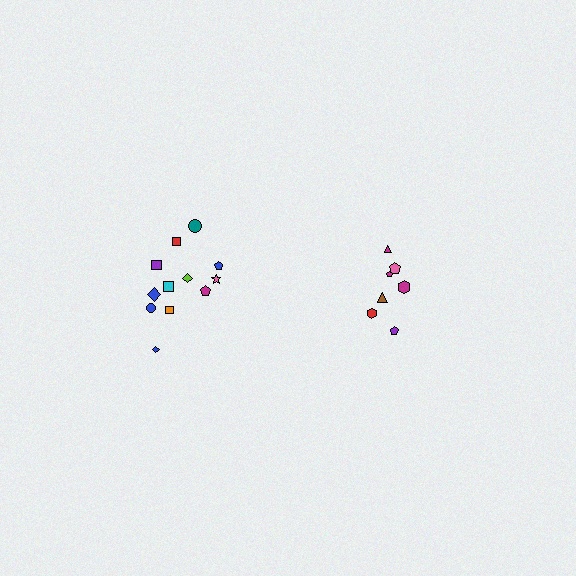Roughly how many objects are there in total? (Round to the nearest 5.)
Roughly 20 objects in total.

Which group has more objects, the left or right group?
The left group.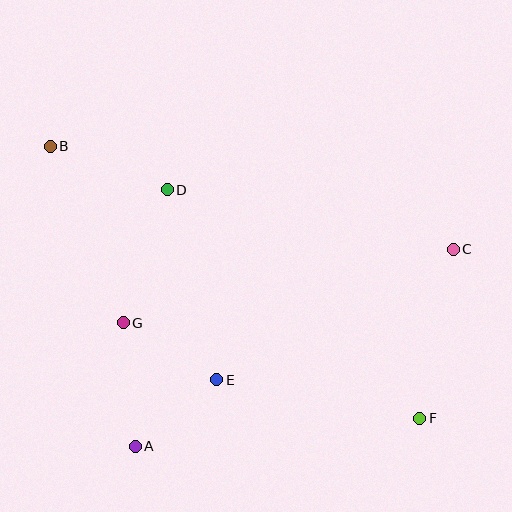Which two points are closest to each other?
Points A and E are closest to each other.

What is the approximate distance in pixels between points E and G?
The distance between E and G is approximately 110 pixels.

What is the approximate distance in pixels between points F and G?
The distance between F and G is approximately 311 pixels.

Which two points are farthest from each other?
Points B and F are farthest from each other.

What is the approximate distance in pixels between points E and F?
The distance between E and F is approximately 206 pixels.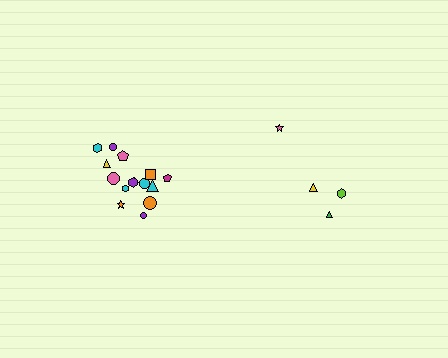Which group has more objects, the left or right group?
The left group.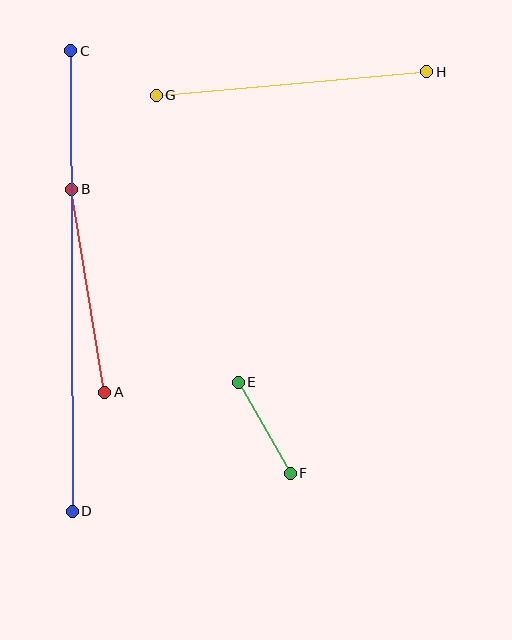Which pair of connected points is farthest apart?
Points C and D are farthest apart.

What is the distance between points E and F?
The distance is approximately 105 pixels.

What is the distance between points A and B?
The distance is approximately 206 pixels.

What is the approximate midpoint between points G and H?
The midpoint is at approximately (291, 84) pixels.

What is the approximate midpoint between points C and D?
The midpoint is at approximately (72, 281) pixels.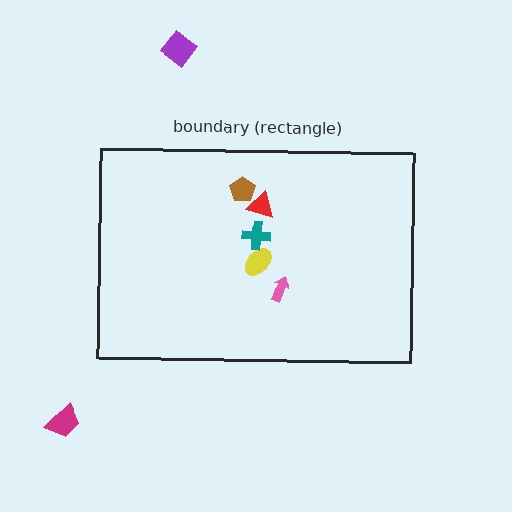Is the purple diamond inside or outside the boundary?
Outside.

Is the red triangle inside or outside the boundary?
Inside.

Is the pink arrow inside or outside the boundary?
Inside.